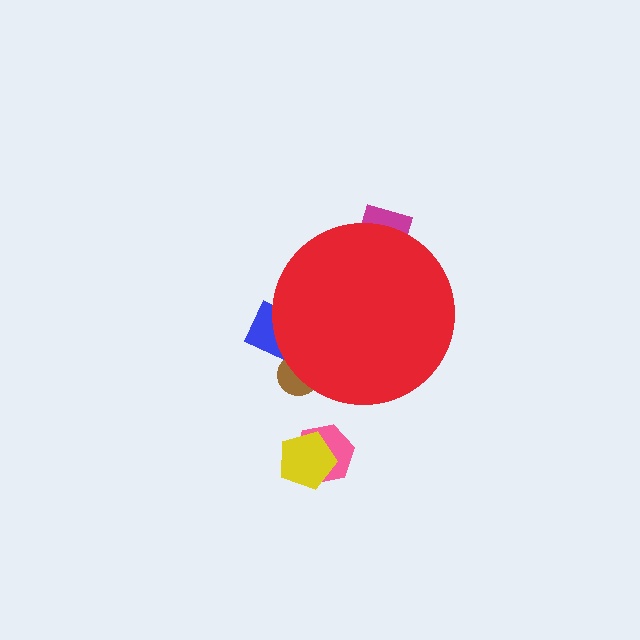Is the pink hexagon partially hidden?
No, the pink hexagon is fully visible.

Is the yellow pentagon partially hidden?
No, the yellow pentagon is fully visible.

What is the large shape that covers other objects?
A red circle.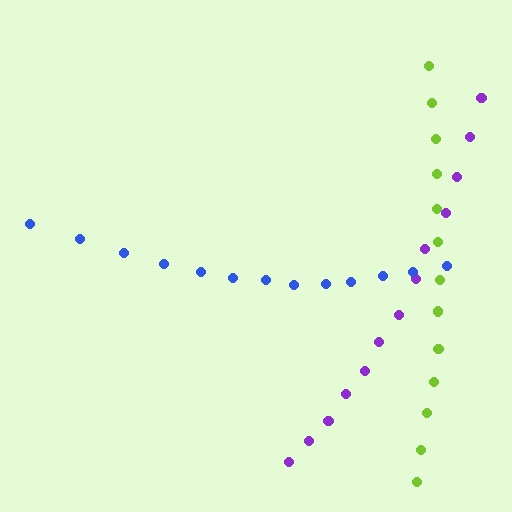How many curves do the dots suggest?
There are 3 distinct paths.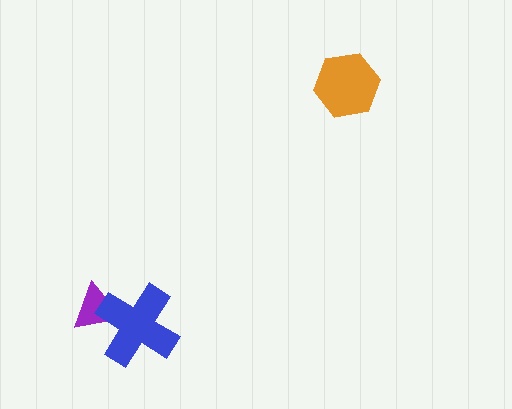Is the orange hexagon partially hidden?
No, no other shape covers it.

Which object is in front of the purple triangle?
The blue cross is in front of the purple triangle.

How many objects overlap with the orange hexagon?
0 objects overlap with the orange hexagon.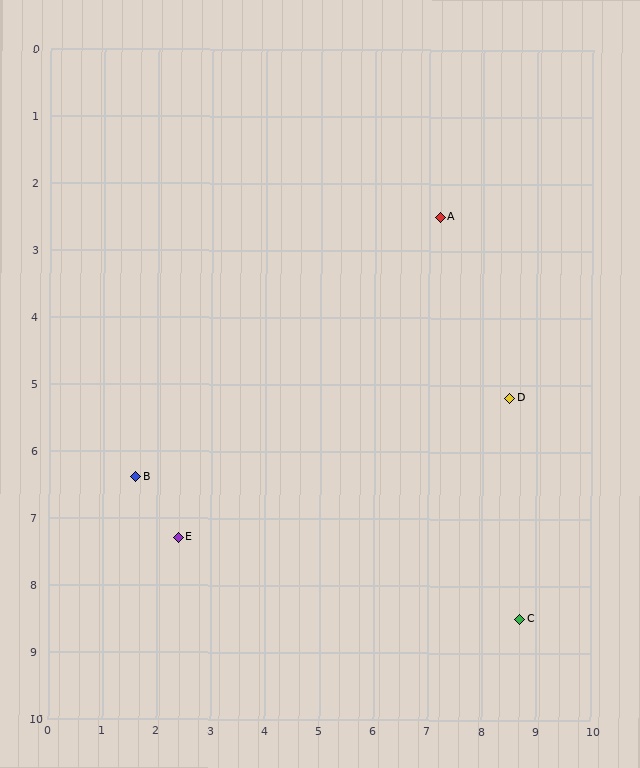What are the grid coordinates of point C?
Point C is at approximately (8.7, 8.5).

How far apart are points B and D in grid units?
Points B and D are about 7.0 grid units apart.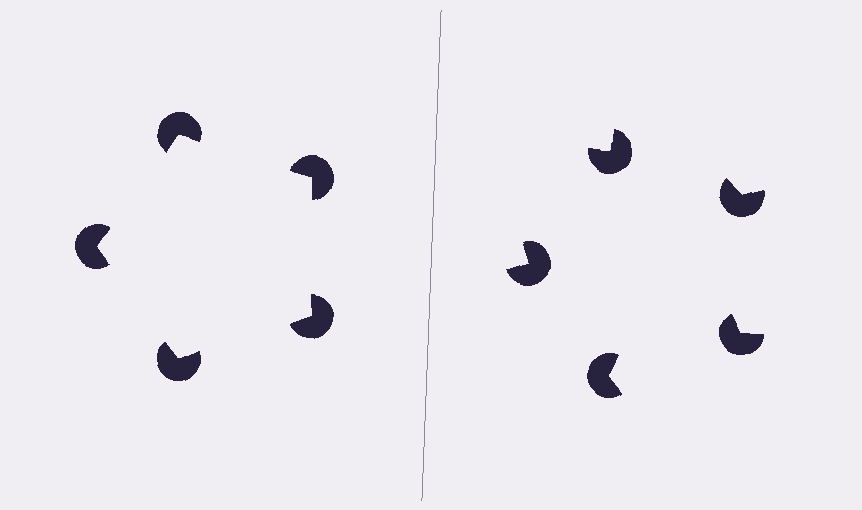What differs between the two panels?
The pac-man discs are positioned identically on both sides; only the wedge orientations differ. On the left they align to a pentagon; on the right they are misaligned.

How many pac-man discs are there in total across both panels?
10 — 5 on each side.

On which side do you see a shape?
An illusory pentagon appears on the left side. On the right side the wedge cuts are rotated, so no coherent shape forms.